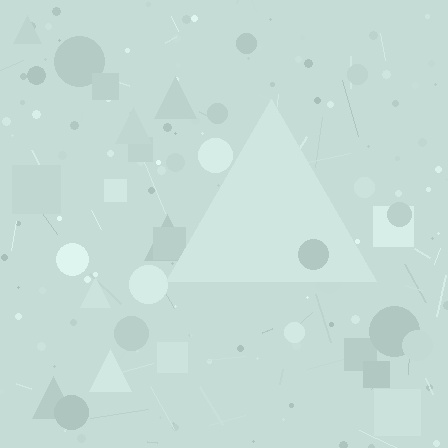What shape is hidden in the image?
A triangle is hidden in the image.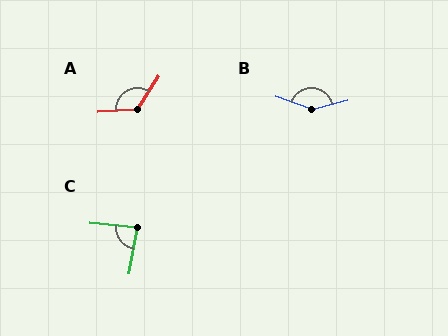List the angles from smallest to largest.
C (85°), A (127°), B (145°).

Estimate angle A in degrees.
Approximately 127 degrees.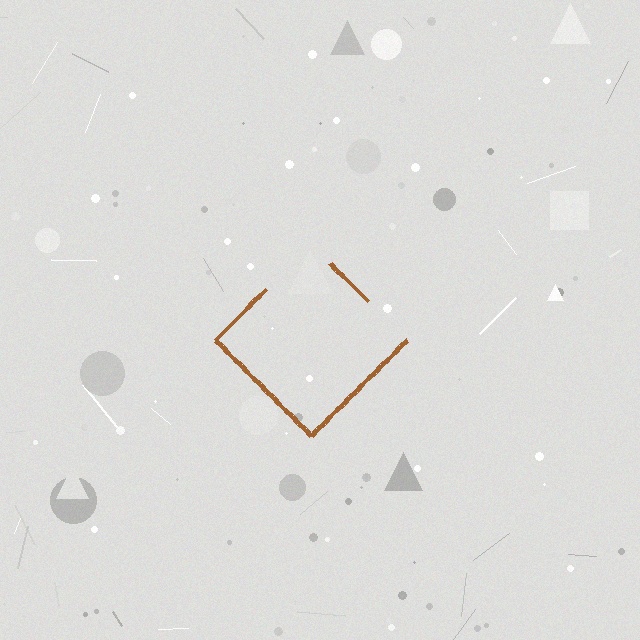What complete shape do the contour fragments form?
The contour fragments form a diamond.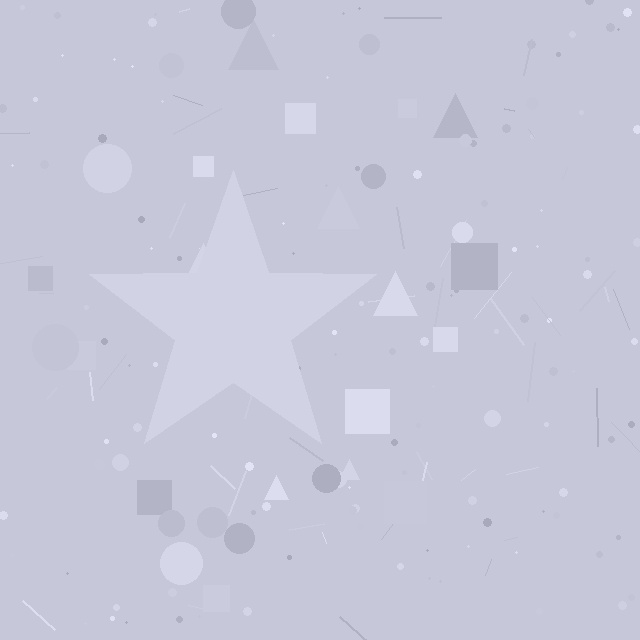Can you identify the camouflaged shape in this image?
The camouflaged shape is a star.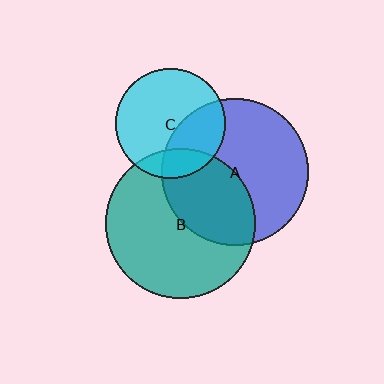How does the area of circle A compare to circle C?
Approximately 1.8 times.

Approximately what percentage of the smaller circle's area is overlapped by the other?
Approximately 35%.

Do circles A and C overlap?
Yes.